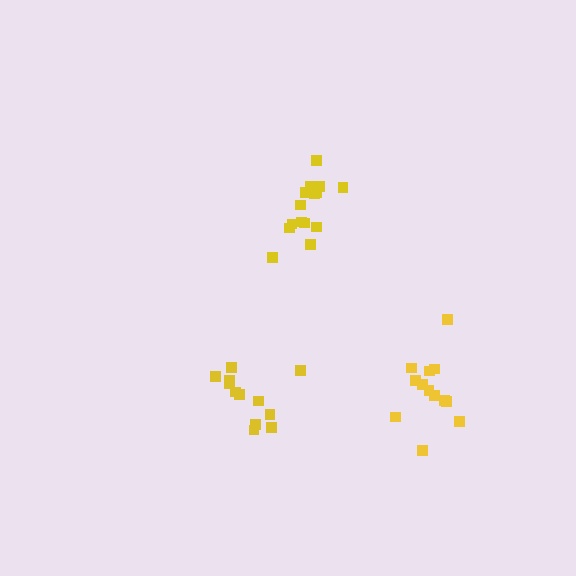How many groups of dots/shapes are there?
There are 3 groups.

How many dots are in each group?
Group 1: 13 dots, Group 2: 15 dots, Group 3: 13 dots (41 total).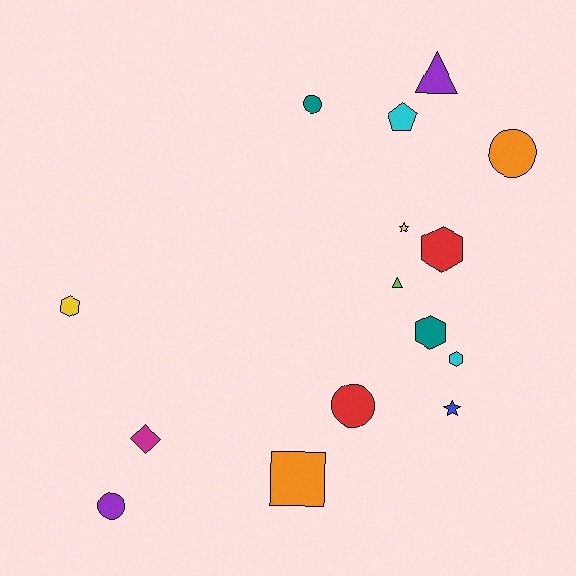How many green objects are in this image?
There are no green objects.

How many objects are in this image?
There are 15 objects.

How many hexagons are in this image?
There are 4 hexagons.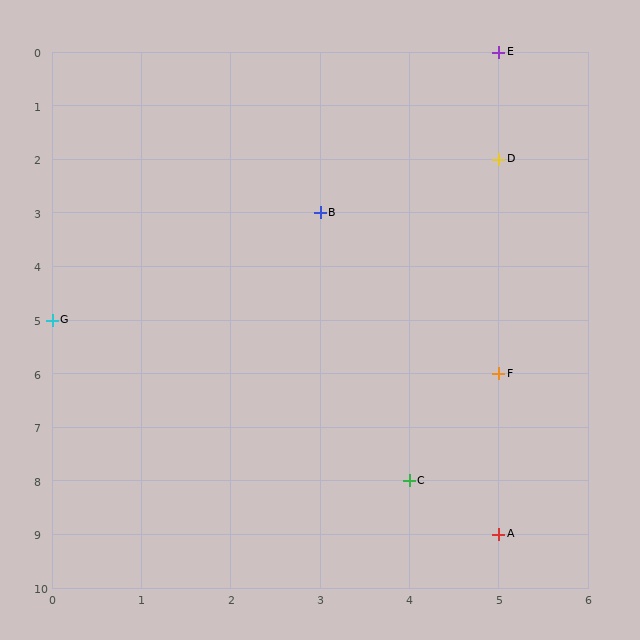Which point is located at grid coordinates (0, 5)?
Point G is at (0, 5).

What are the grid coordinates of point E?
Point E is at grid coordinates (5, 0).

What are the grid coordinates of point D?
Point D is at grid coordinates (5, 2).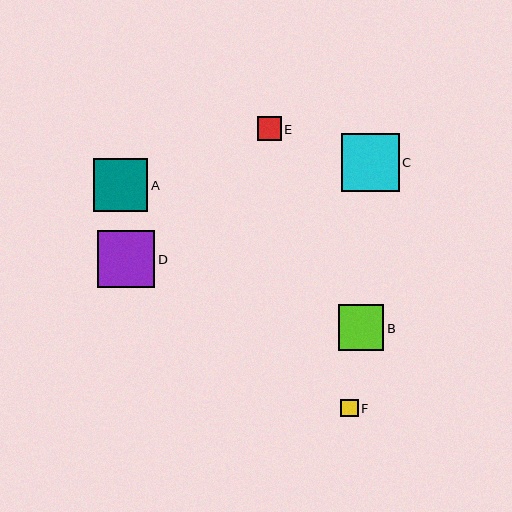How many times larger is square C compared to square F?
Square C is approximately 3.3 times the size of square F.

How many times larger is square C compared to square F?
Square C is approximately 3.3 times the size of square F.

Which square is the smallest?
Square F is the smallest with a size of approximately 17 pixels.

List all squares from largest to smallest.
From largest to smallest: C, D, A, B, E, F.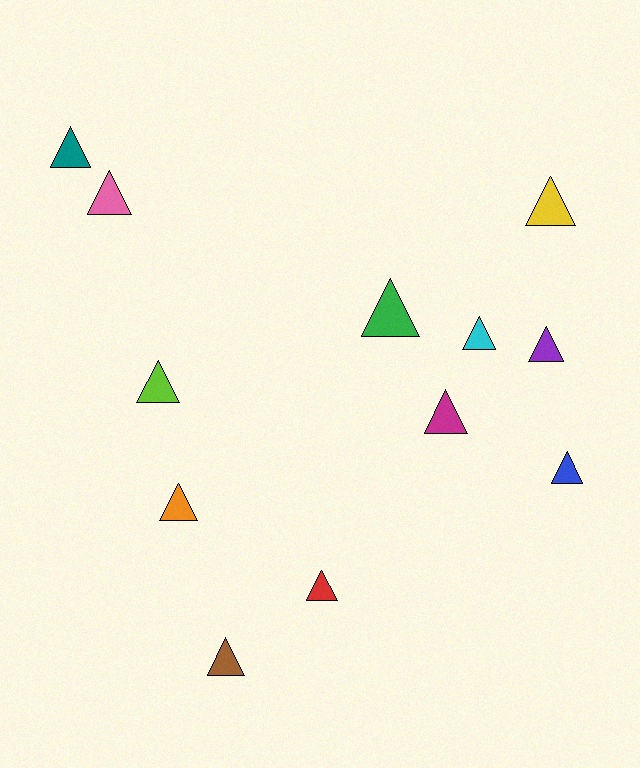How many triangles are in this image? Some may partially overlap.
There are 12 triangles.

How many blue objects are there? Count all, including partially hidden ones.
There is 1 blue object.